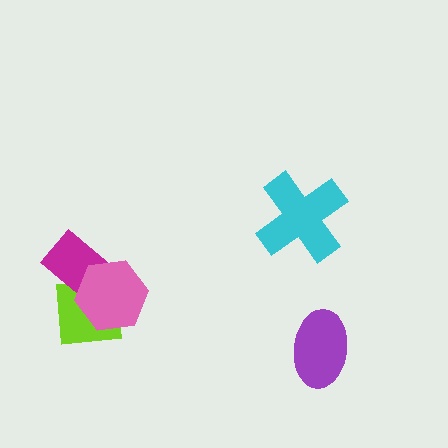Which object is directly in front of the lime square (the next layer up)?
The magenta rectangle is directly in front of the lime square.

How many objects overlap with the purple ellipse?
0 objects overlap with the purple ellipse.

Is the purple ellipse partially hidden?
No, no other shape covers it.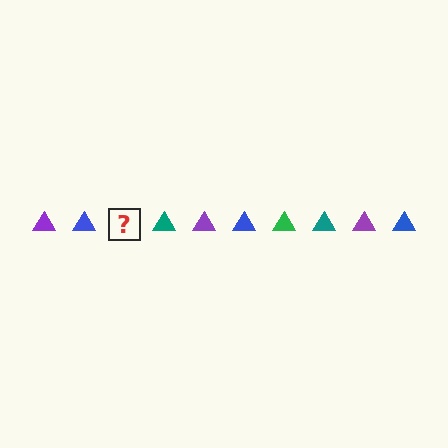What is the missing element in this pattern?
The missing element is a green triangle.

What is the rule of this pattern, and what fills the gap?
The rule is that the pattern cycles through purple, blue, green, teal triangles. The gap should be filled with a green triangle.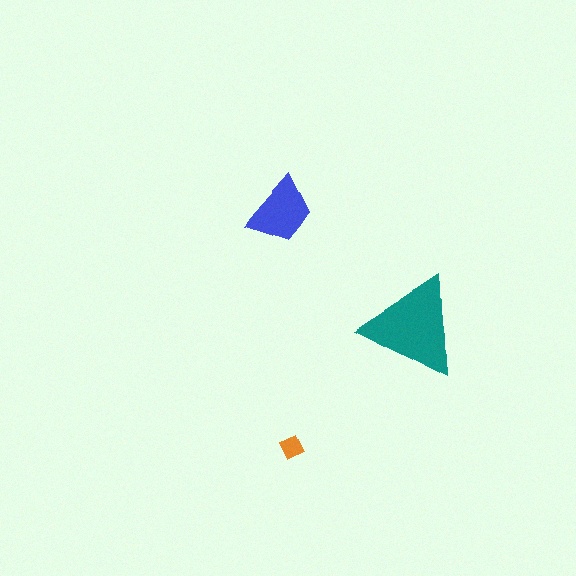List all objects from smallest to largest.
The orange diamond, the blue trapezoid, the teal triangle.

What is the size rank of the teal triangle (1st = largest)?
1st.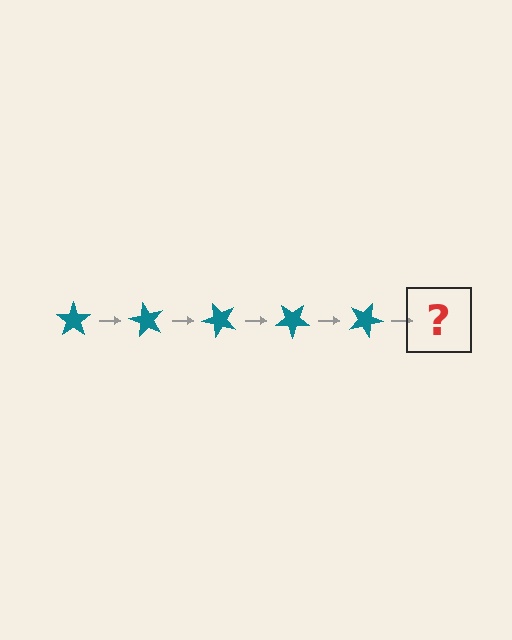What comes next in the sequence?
The next element should be a teal star rotated 300 degrees.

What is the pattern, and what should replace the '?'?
The pattern is that the star rotates 60 degrees each step. The '?' should be a teal star rotated 300 degrees.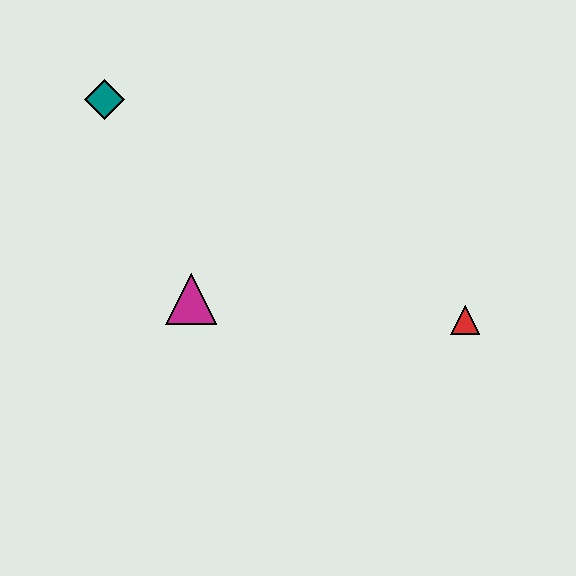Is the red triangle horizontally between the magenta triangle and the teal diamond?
No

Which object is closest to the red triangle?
The magenta triangle is closest to the red triangle.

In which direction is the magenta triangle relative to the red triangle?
The magenta triangle is to the left of the red triangle.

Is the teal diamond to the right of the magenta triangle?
No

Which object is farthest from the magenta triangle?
The red triangle is farthest from the magenta triangle.